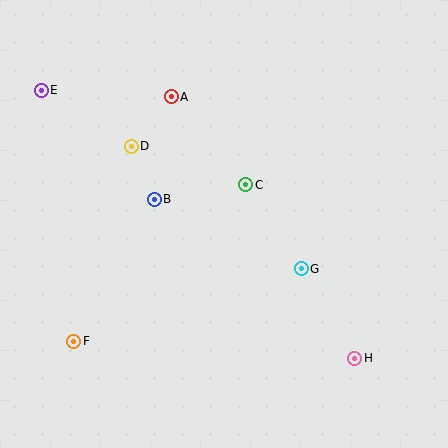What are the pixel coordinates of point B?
Point B is at (154, 199).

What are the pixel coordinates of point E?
Point E is at (41, 90).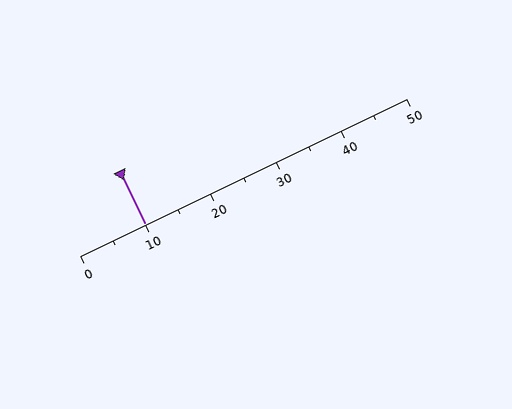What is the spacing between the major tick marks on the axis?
The major ticks are spaced 10 apart.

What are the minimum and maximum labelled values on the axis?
The axis runs from 0 to 50.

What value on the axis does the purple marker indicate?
The marker indicates approximately 10.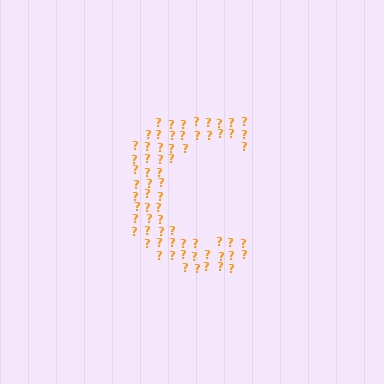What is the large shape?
The large shape is the letter C.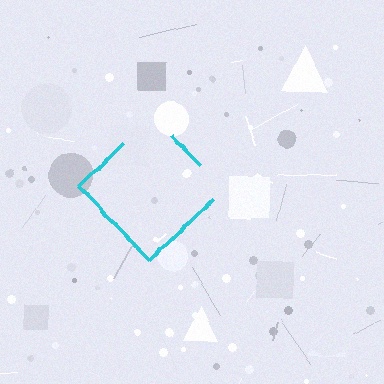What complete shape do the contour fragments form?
The contour fragments form a diamond.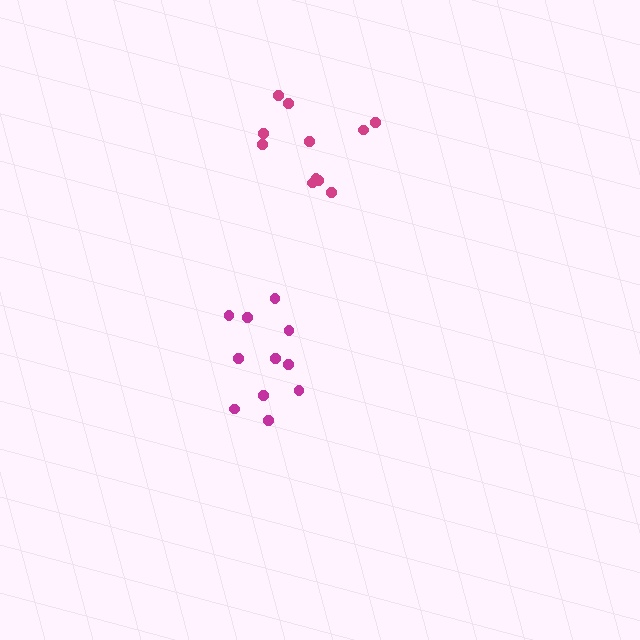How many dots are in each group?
Group 1: 11 dots, Group 2: 11 dots (22 total).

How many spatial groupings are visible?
There are 2 spatial groupings.